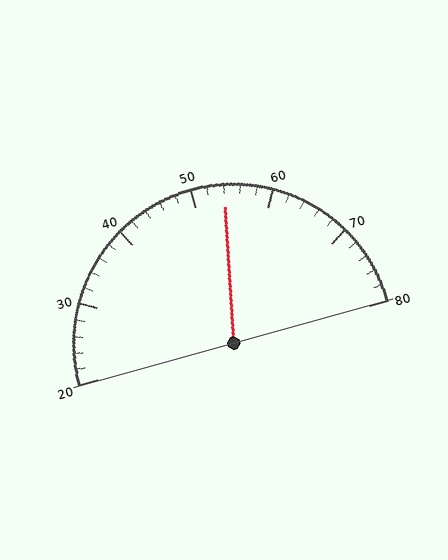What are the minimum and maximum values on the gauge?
The gauge ranges from 20 to 80.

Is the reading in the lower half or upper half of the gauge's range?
The reading is in the upper half of the range (20 to 80).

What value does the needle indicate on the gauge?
The needle indicates approximately 54.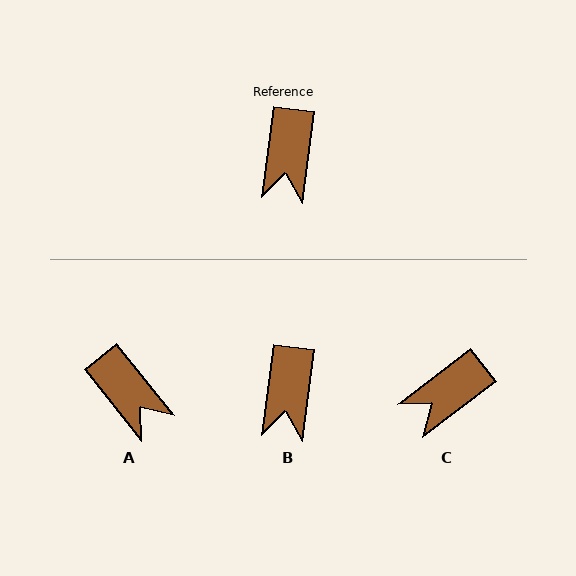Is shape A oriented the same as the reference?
No, it is off by about 46 degrees.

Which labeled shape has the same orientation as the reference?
B.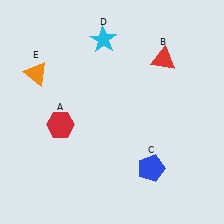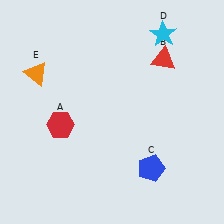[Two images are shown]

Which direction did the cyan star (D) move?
The cyan star (D) moved right.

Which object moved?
The cyan star (D) moved right.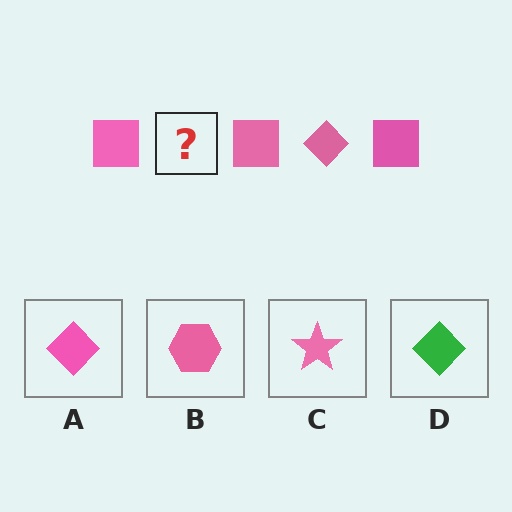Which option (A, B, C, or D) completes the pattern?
A.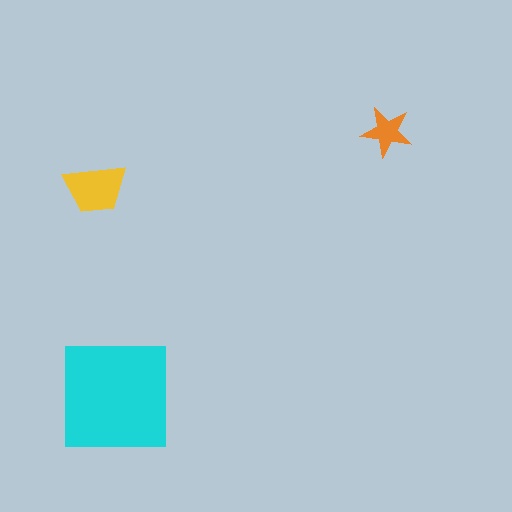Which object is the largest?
The cyan square.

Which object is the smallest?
The orange star.